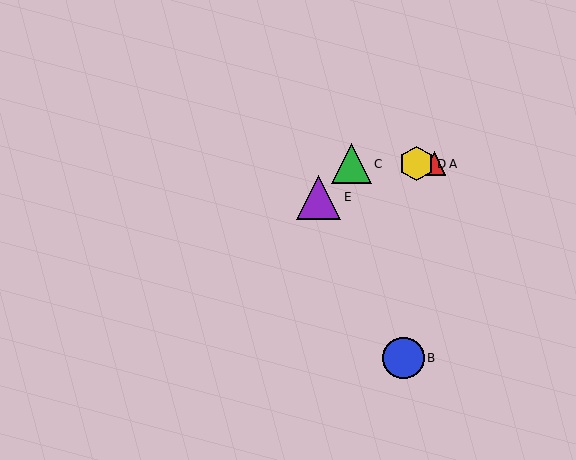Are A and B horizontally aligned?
No, A is at y≈164 and B is at y≈358.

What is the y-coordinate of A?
Object A is at y≈164.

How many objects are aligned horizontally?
3 objects (A, C, D) are aligned horizontally.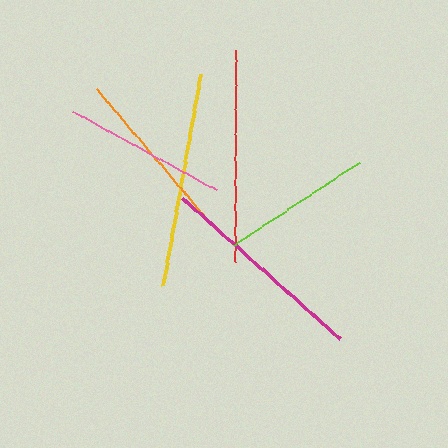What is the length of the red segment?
The red segment is approximately 212 pixels long.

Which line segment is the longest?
The yellow line is the longest at approximately 215 pixels.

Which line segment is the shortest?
The lime line is the shortest at approximately 151 pixels.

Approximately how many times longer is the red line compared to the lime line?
The red line is approximately 1.4 times the length of the lime line.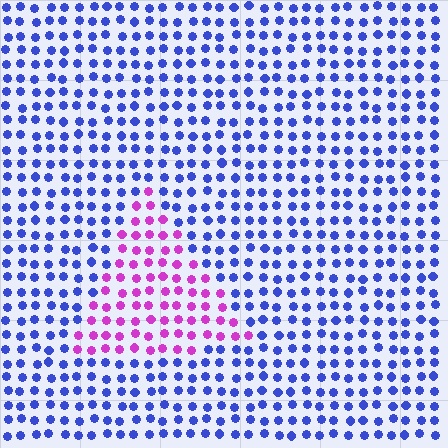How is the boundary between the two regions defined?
The boundary is defined purely by a slight shift in hue (about 69 degrees). Spacing, size, and orientation are identical on both sides.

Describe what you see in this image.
The image is filled with small blue elements in a uniform arrangement. A triangle-shaped region is visible where the elements are tinted to a slightly different hue, forming a subtle color boundary.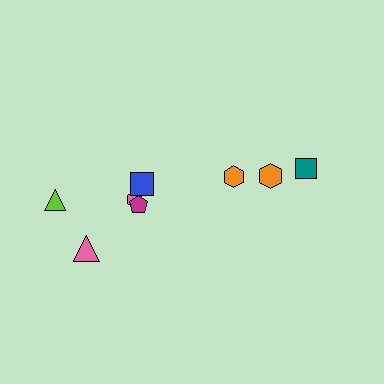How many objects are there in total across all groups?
There are 8 objects.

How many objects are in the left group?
There are 5 objects.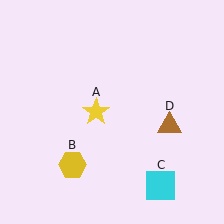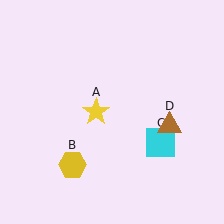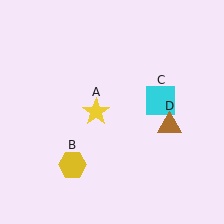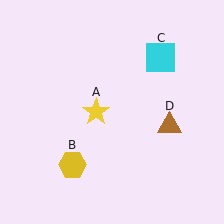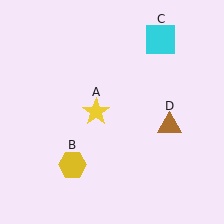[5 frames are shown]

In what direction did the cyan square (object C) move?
The cyan square (object C) moved up.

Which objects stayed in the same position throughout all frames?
Yellow star (object A) and yellow hexagon (object B) and brown triangle (object D) remained stationary.